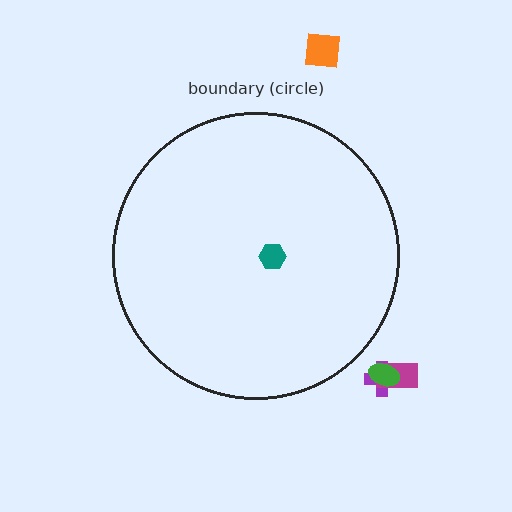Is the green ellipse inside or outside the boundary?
Outside.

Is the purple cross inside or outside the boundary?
Outside.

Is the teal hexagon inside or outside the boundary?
Inside.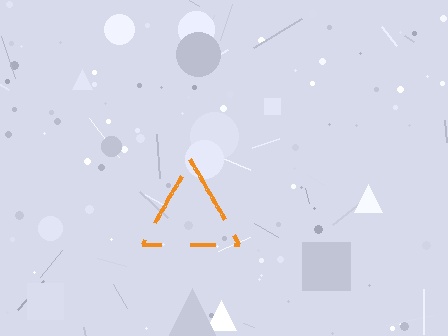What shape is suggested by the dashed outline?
The dashed outline suggests a triangle.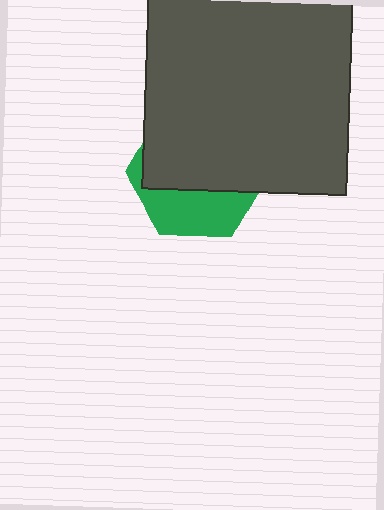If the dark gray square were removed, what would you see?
You would see the complete green hexagon.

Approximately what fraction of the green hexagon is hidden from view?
Roughly 64% of the green hexagon is hidden behind the dark gray square.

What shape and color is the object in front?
The object in front is a dark gray square.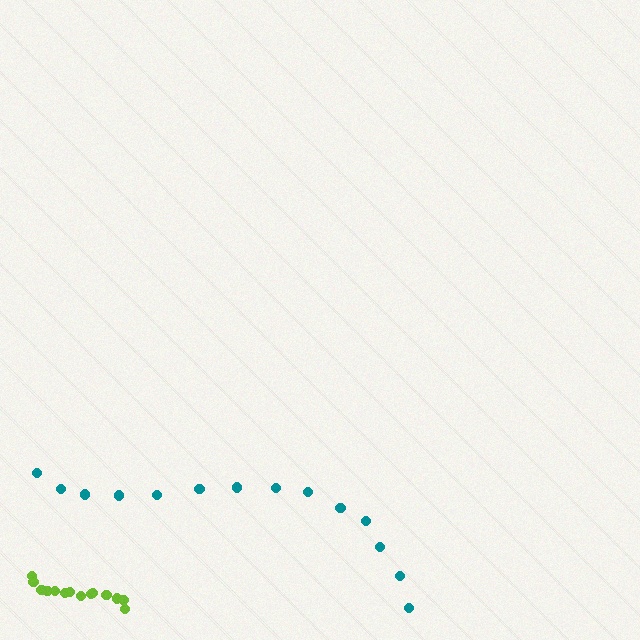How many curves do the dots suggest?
There are 2 distinct paths.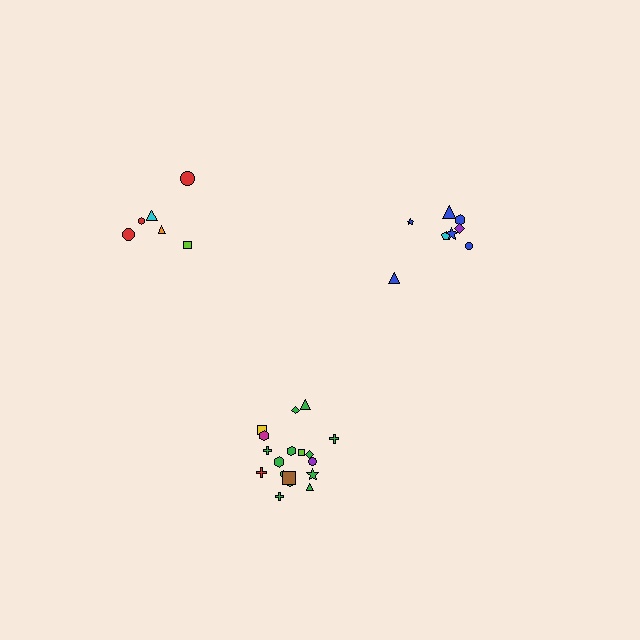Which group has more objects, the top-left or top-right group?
The top-right group.